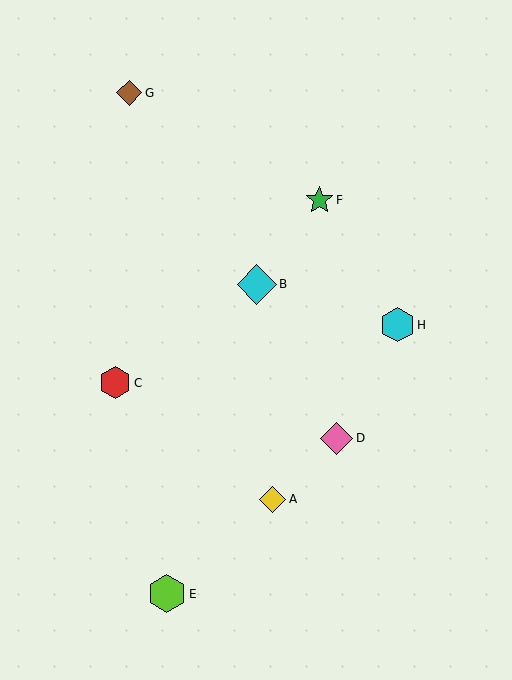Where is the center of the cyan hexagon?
The center of the cyan hexagon is at (397, 325).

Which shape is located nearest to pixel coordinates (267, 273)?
The cyan diamond (labeled B) at (257, 284) is nearest to that location.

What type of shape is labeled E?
Shape E is a lime hexagon.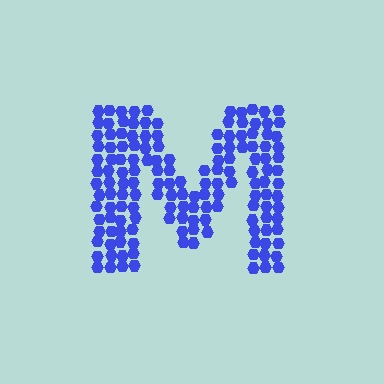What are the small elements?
The small elements are hexagons.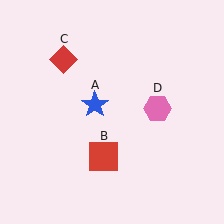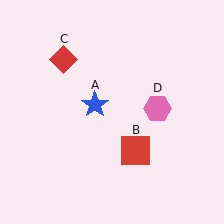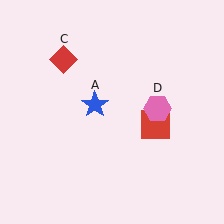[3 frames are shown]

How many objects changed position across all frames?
1 object changed position: red square (object B).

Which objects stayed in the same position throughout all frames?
Blue star (object A) and red diamond (object C) and pink hexagon (object D) remained stationary.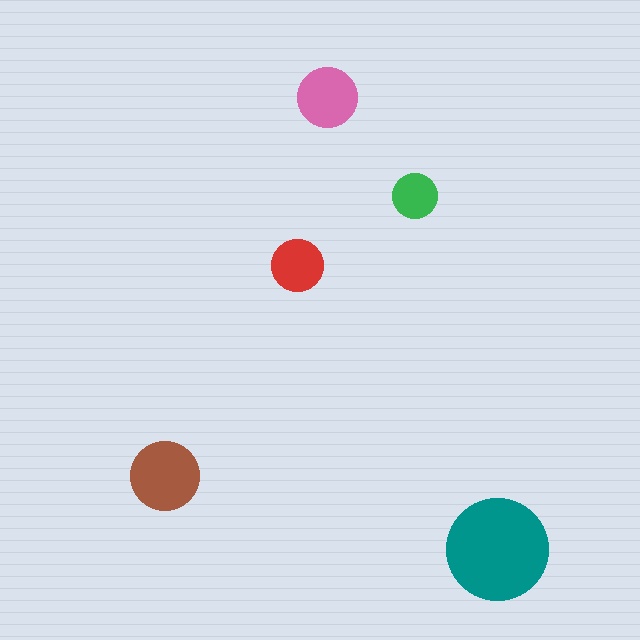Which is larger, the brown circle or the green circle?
The brown one.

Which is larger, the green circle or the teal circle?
The teal one.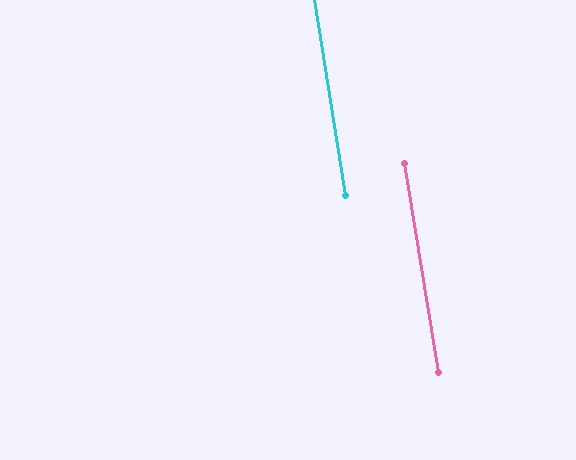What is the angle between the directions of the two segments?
Approximately 0 degrees.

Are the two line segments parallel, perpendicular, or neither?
Parallel — their directions differ by only 0.2°.